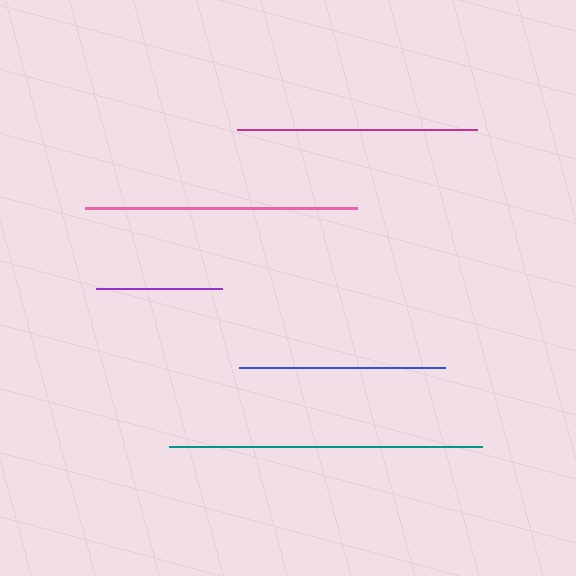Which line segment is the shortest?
The purple line is the shortest at approximately 126 pixels.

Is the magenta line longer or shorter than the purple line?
The magenta line is longer than the purple line.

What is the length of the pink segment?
The pink segment is approximately 272 pixels long.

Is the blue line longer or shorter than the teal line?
The teal line is longer than the blue line.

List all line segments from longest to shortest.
From longest to shortest: teal, pink, magenta, blue, purple.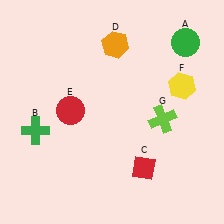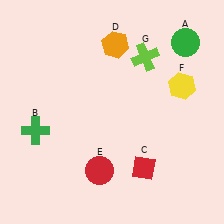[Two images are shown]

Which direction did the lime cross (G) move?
The lime cross (G) moved up.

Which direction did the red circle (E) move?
The red circle (E) moved down.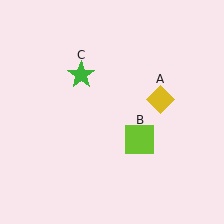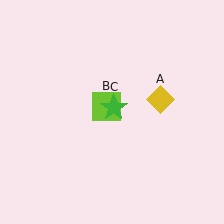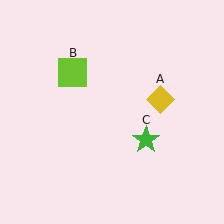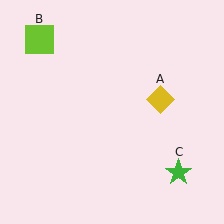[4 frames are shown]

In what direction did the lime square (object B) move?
The lime square (object B) moved up and to the left.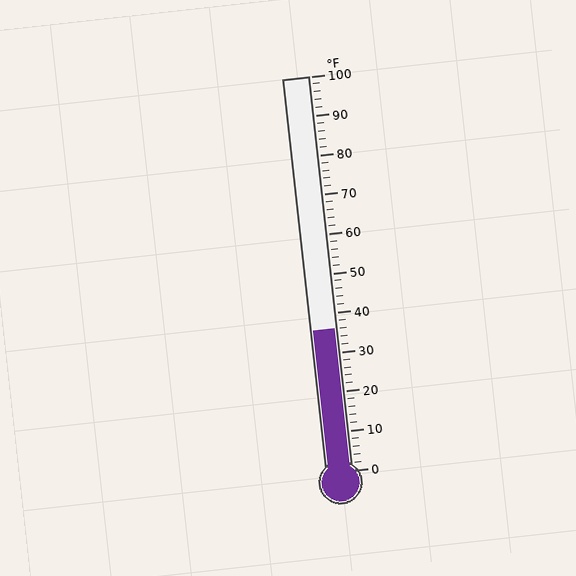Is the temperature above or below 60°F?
The temperature is below 60°F.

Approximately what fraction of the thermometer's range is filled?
The thermometer is filled to approximately 35% of its range.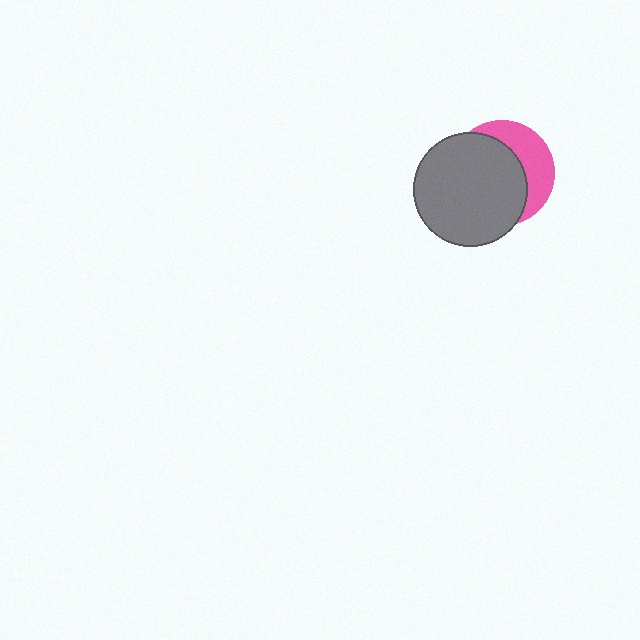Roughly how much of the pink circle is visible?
A small part of it is visible (roughly 35%).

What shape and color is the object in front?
The object in front is a gray circle.